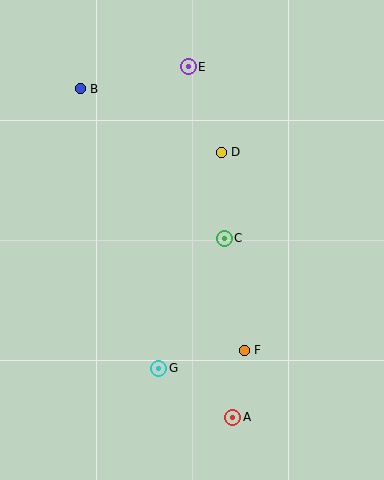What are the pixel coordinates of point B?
Point B is at (80, 89).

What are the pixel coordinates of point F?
Point F is at (244, 350).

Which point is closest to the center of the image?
Point C at (224, 239) is closest to the center.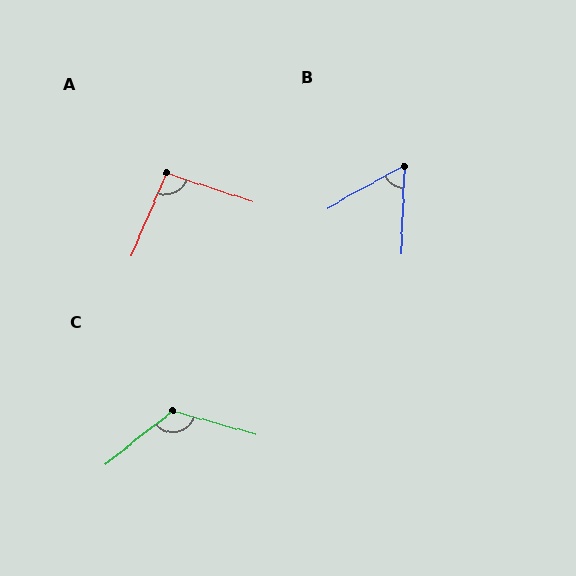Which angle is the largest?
C, at approximately 126 degrees.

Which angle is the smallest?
B, at approximately 59 degrees.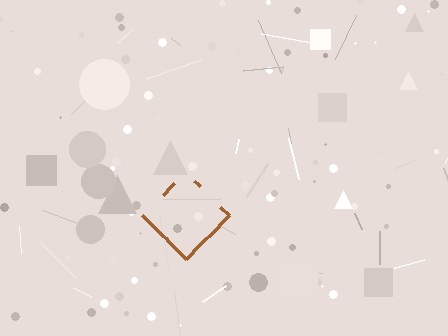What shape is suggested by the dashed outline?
The dashed outline suggests a diamond.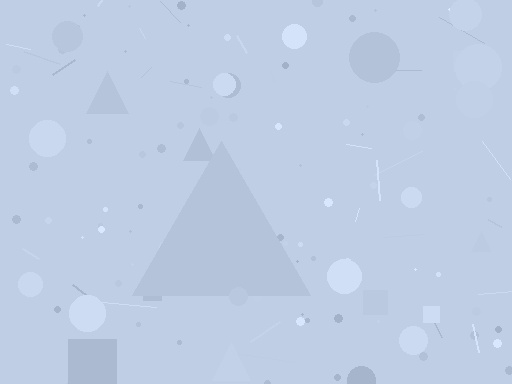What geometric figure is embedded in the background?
A triangle is embedded in the background.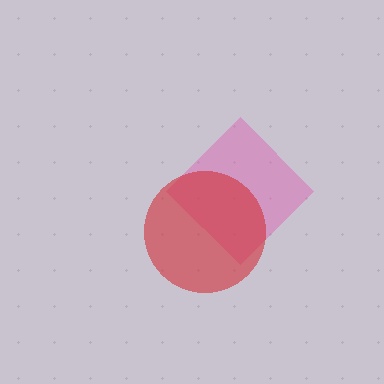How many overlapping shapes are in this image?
There are 2 overlapping shapes in the image.